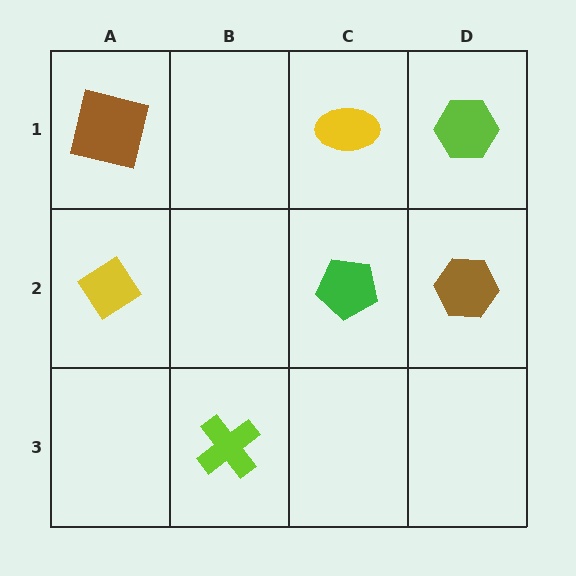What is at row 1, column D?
A lime hexagon.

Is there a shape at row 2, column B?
No, that cell is empty.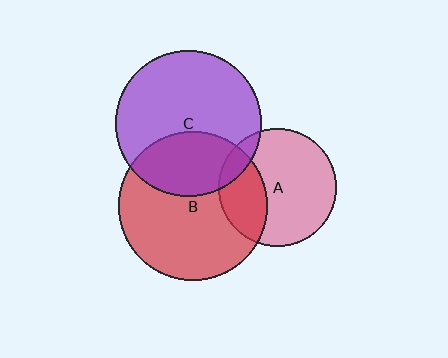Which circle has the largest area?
Circle B (red).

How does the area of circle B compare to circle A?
Approximately 1.6 times.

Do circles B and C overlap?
Yes.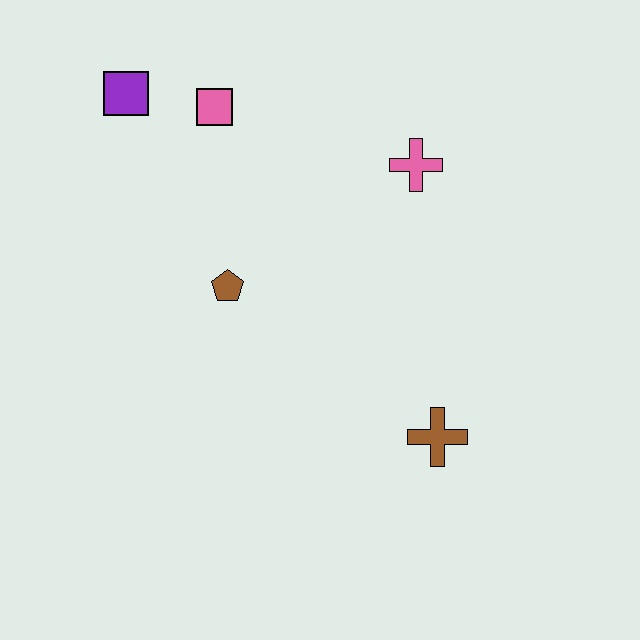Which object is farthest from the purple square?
The brown cross is farthest from the purple square.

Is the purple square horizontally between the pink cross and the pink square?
No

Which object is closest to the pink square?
The purple square is closest to the pink square.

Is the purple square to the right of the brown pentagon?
No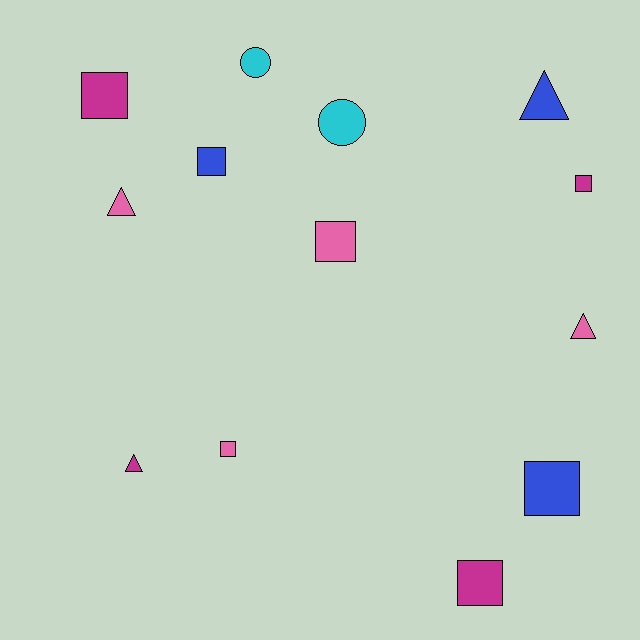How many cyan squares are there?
There are no cyan squares.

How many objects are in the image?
There are 13 objects.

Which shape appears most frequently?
Square, with 7 objects.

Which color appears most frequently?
Magenta, with 4 objects.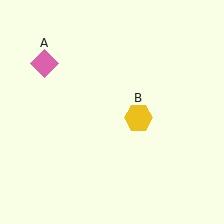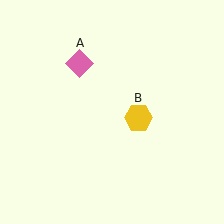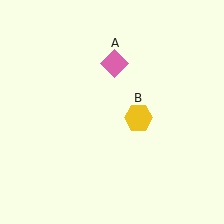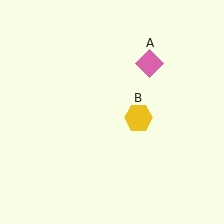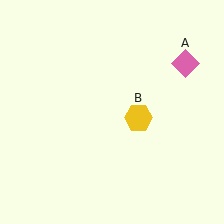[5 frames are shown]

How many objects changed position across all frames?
1 object changed position: pink diamond (object A).